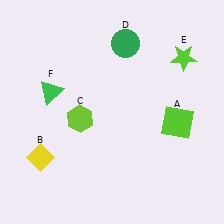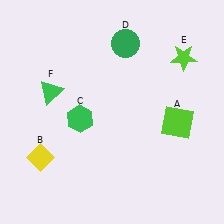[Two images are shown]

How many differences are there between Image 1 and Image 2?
There is 1 difference between the two images.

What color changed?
The hexagon (C) changed from lime in Image 1 to green in Image 2.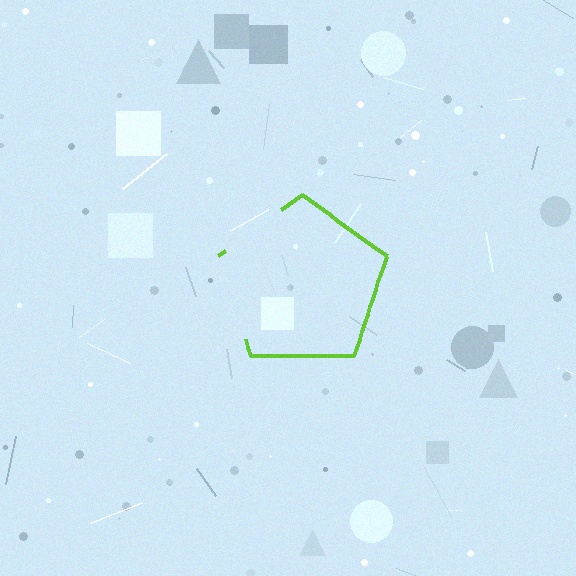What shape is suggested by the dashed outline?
The dashed outline suggests a pentagon.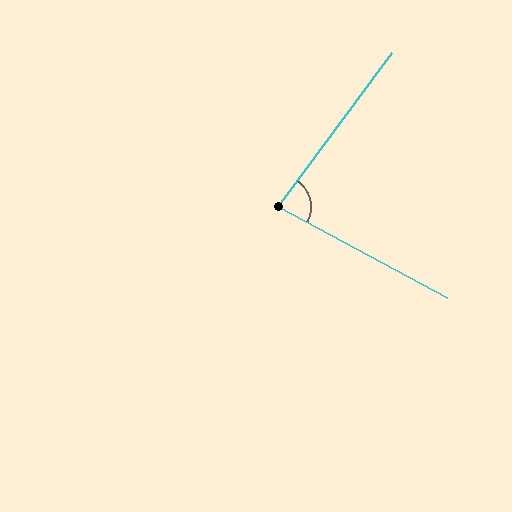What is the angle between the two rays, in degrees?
Approximately 82 degrees.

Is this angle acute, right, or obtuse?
It is acute.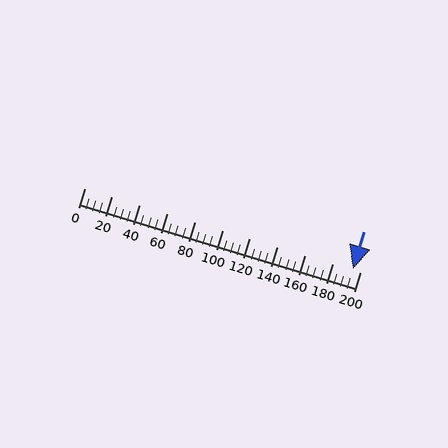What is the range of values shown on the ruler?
The ruler shows values from 0 to 200.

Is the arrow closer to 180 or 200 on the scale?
The arrow is closer to 200.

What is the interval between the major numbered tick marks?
The major tick marks are spaced 20 units apart.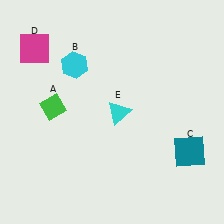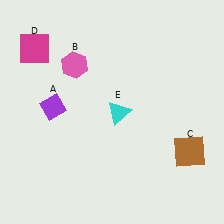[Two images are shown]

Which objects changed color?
A changed from green to purple. B changed from cyan to pink. C changed from teal to brown.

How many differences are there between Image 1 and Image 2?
There are 3 differences between the two images.